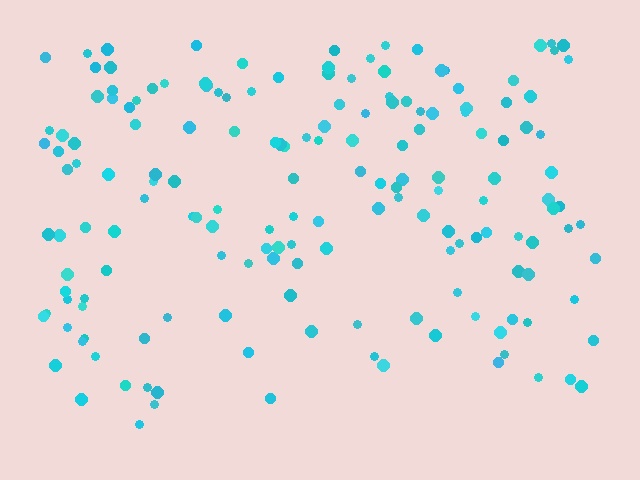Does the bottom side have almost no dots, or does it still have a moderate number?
Still a moderate number, just noticeably fewer than the top.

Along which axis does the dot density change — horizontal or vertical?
Vertical.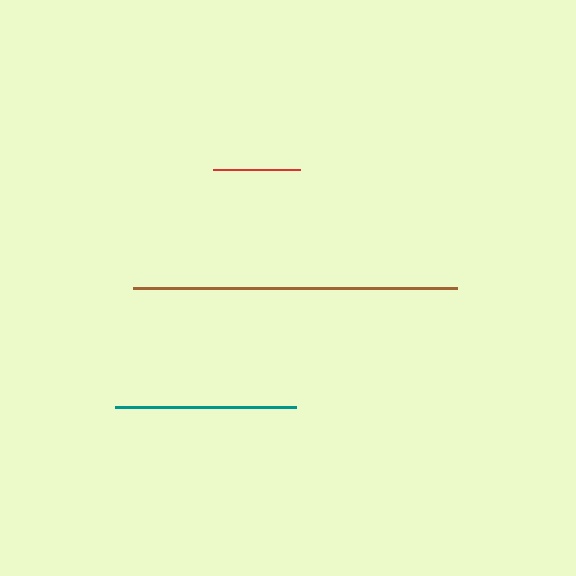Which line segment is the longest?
The brown line is the longest at approximately 324 pixels.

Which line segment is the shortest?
The red line is the shortest at approximately 87 pixels.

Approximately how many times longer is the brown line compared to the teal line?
The brown line is approximately 1.8 times the length of the teal line.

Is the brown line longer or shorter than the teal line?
The brown line is longer than the teal line.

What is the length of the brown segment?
The brown segment is approximately 324 pixels long.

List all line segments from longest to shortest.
From longest to shortest: brown, teal, red.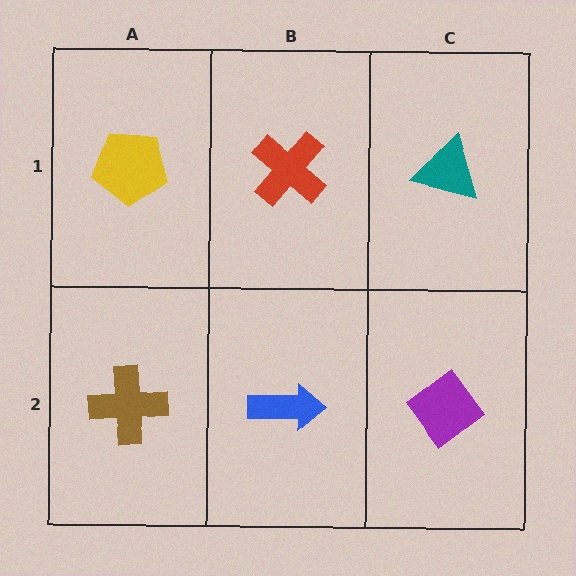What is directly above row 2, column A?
A yellow pentagon.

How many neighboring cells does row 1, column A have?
2.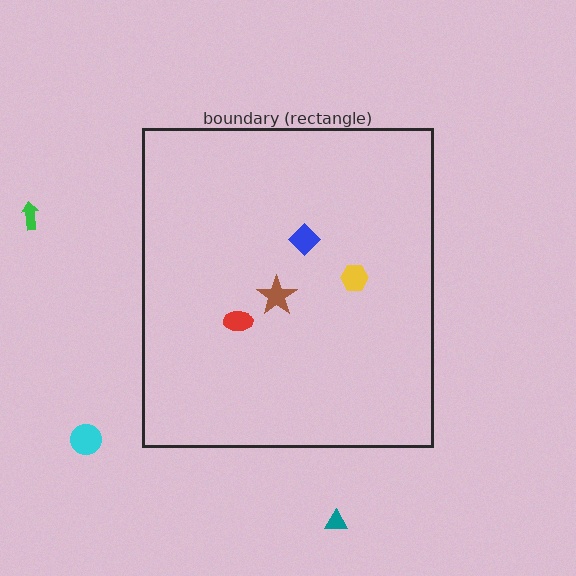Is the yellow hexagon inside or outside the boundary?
Inside.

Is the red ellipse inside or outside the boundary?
Inside.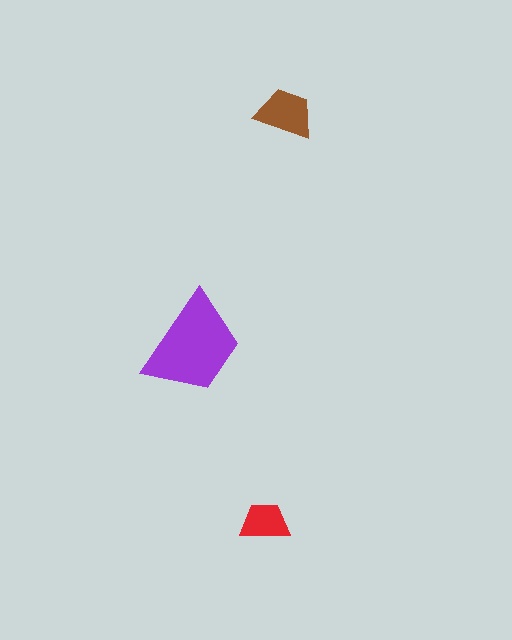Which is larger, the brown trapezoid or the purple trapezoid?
The purple one.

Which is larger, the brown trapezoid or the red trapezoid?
The brown one.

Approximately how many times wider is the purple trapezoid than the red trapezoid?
About 2 times wider.